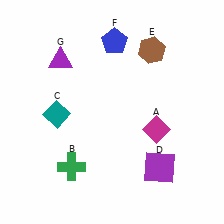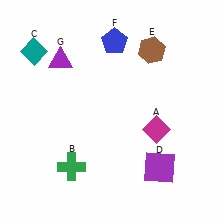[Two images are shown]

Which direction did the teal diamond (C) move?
The teal diamond (C) moved up.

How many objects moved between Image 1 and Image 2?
1 object moved between the two images.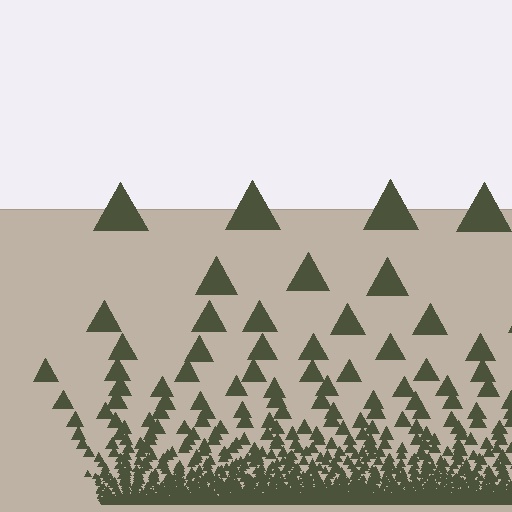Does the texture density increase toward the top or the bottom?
Density increases toward the bottom.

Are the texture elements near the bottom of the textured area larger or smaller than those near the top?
Smaller. The gradient is inverted — elements near the bottom are smaller and denser.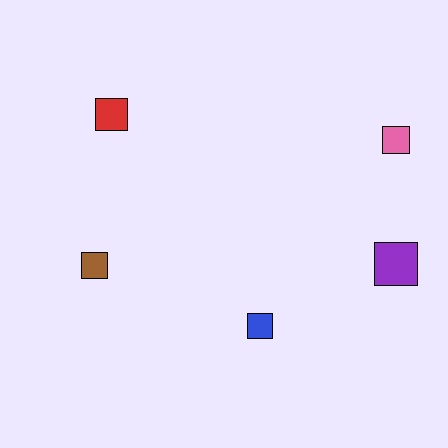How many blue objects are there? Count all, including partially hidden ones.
There is 1 blue object.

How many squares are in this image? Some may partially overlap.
There are 5 squares.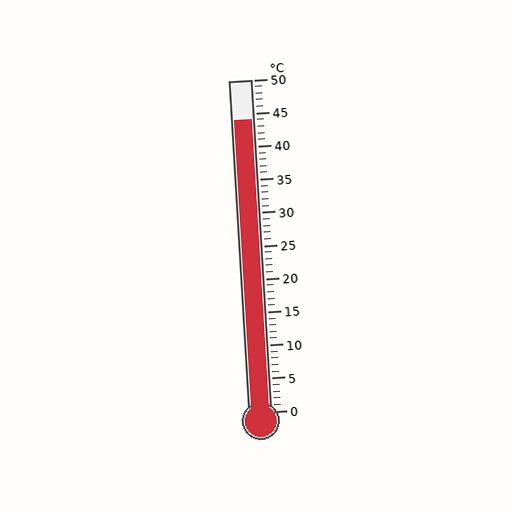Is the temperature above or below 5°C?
The temperature is above 5°C.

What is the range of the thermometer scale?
The thermometer scale ranges from 0°C to 50°C.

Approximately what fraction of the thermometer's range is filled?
The thermometer is filled to approximately 90% of its range.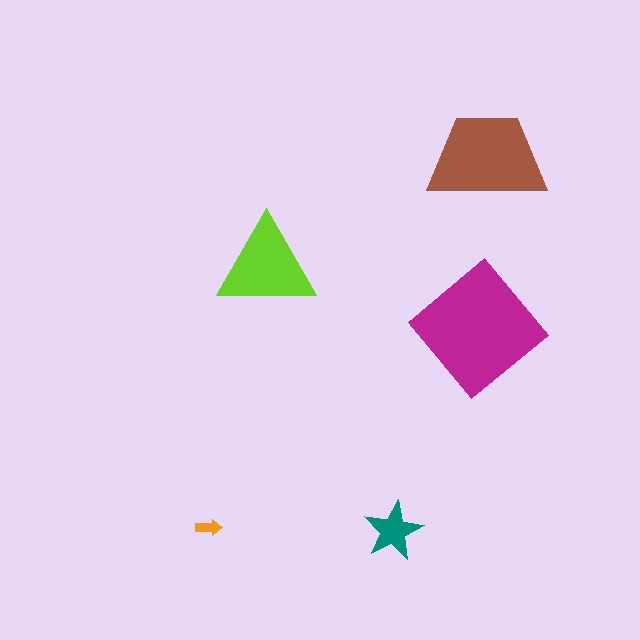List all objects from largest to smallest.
The magenta diamond, the brown trapezoid, the lime triangle, the teal star, the orange arrow.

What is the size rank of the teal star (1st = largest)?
4th.